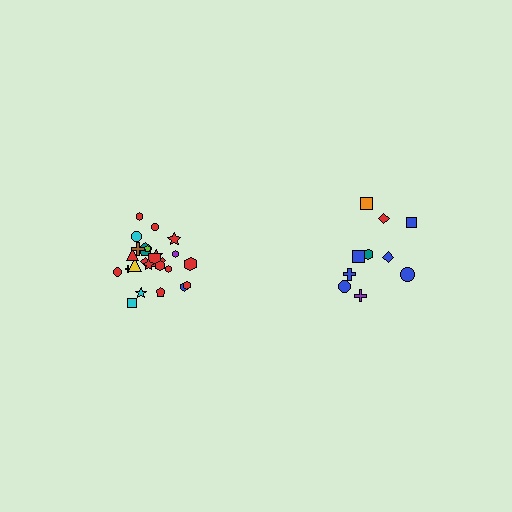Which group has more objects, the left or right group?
The left group.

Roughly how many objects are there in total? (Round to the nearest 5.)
Roughly 35 objects in total.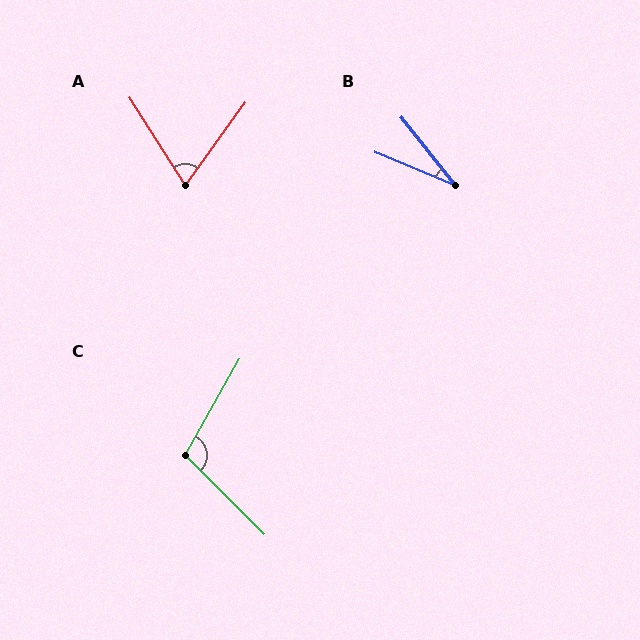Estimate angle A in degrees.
Approximately 68 degrees.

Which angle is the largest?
C, at approximately 105 degrees.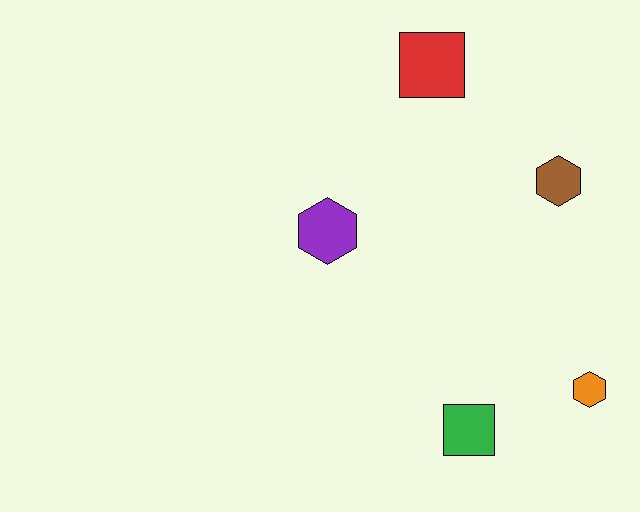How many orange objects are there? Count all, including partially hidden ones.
There is 1 orange object.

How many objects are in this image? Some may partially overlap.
There are 5 objects.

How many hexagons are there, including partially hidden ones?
There are 3 hexagons.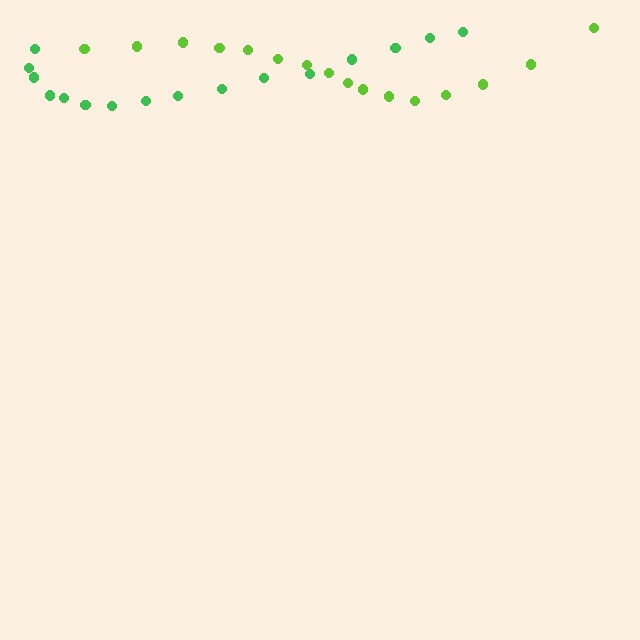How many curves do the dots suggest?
There are 2 distinct paths.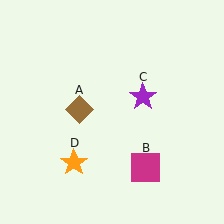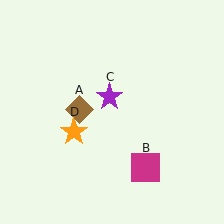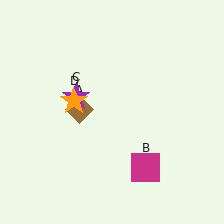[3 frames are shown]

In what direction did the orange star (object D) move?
The orange star (object D) moved up.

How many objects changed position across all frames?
2 objects changed position: purple star (object C), orange star (object D).